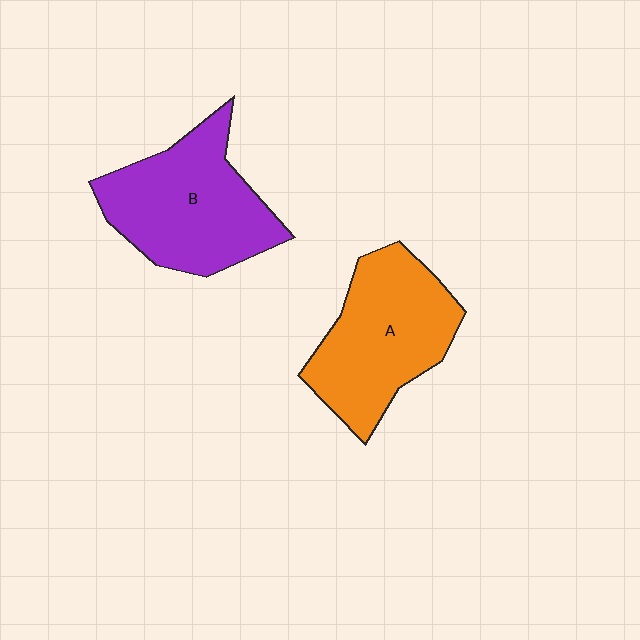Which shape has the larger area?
Shape B (purple).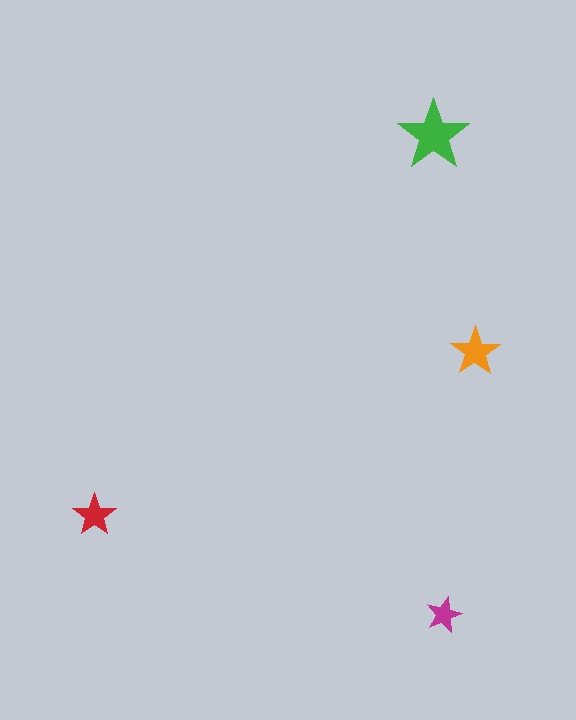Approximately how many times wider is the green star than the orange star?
About 1.5 times wider.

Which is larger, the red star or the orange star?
The orange one.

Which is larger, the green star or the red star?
The green one.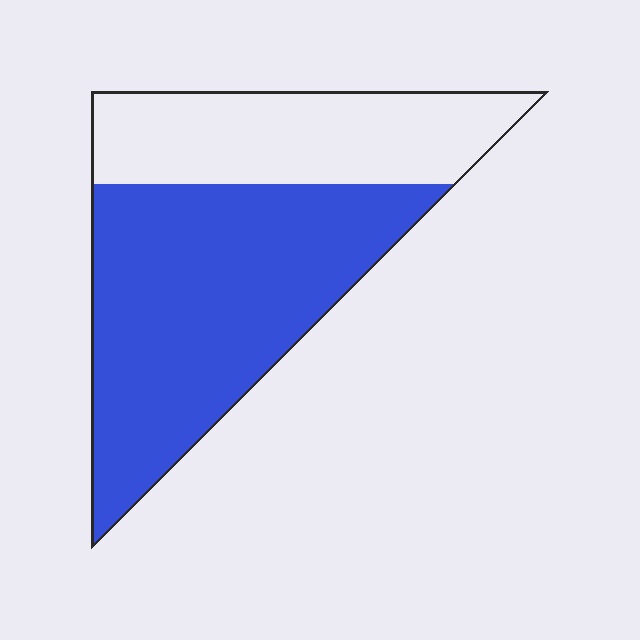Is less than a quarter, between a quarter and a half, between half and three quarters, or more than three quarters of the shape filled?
Between half and three quarters.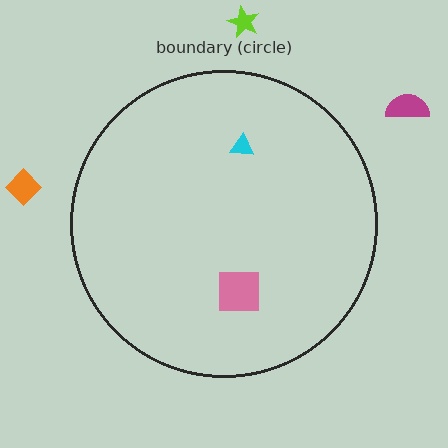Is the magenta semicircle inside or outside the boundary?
Outside.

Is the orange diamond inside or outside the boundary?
Outside.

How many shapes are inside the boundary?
2 inside, 3 outside.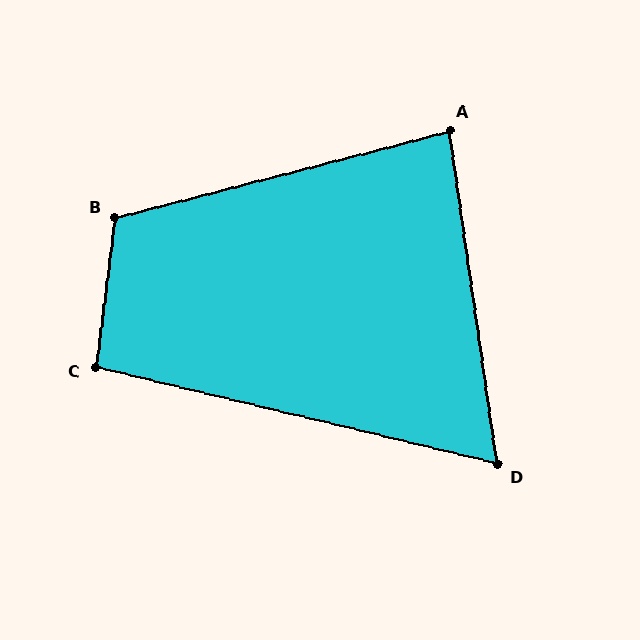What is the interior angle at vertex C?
Approximately 96 degrees (obtuse).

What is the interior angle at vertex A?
Approximately 84 degrees (acute).